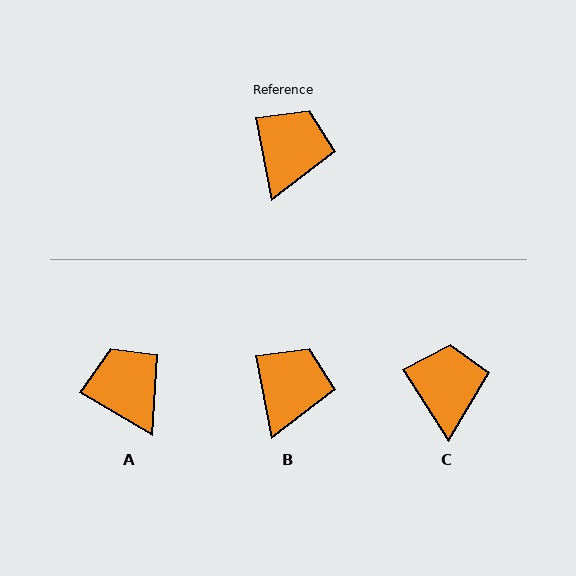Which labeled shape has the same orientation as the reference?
B.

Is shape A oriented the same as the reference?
No, it is off by about 49 degrees.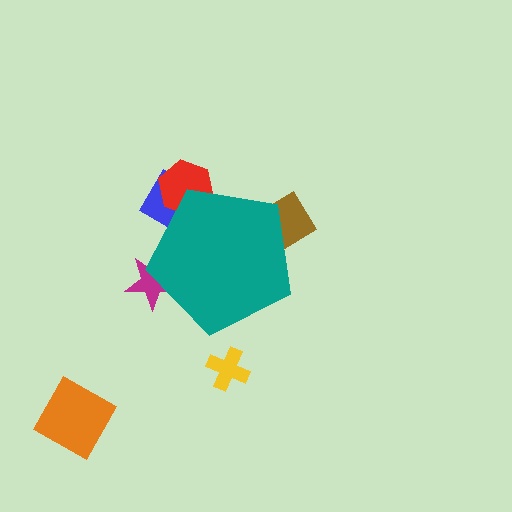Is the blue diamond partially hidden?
Yes, the blue diamond is partially hidden behind the teal pentagon.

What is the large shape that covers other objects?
A teal pentagon.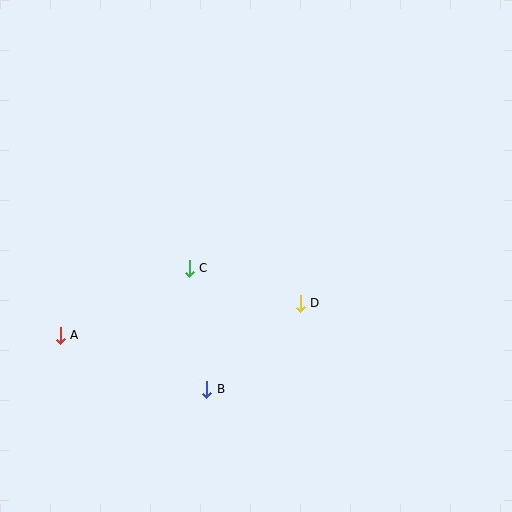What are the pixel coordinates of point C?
Point C is at (189, 268).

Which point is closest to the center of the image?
Point D at (300, 303) is closest to the center.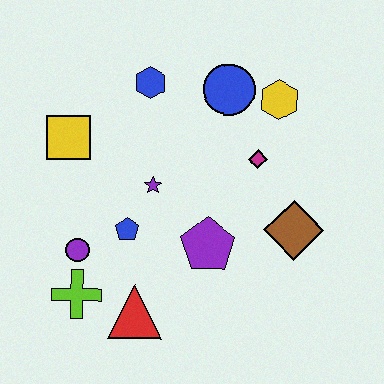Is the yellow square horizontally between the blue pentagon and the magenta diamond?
No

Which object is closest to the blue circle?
The yellow hexagon is closest to the blue circle.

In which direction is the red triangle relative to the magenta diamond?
The red triangle is below the magenta diamond.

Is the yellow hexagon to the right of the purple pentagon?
Yes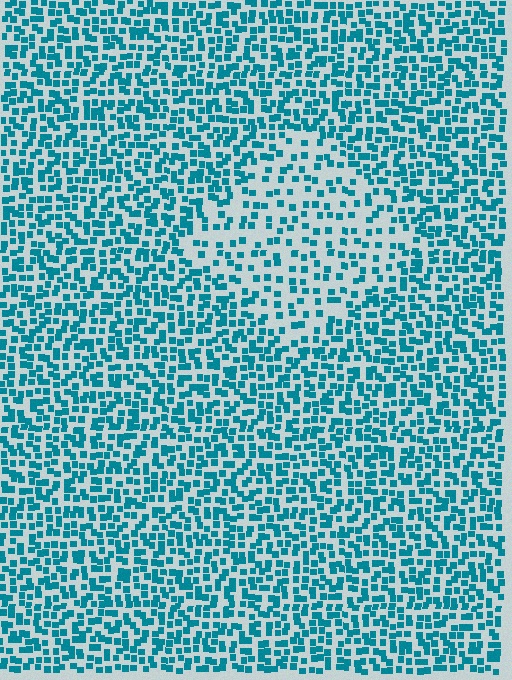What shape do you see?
I see a diamond.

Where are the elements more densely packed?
The elements are more densely packed outside the diamond boundary.